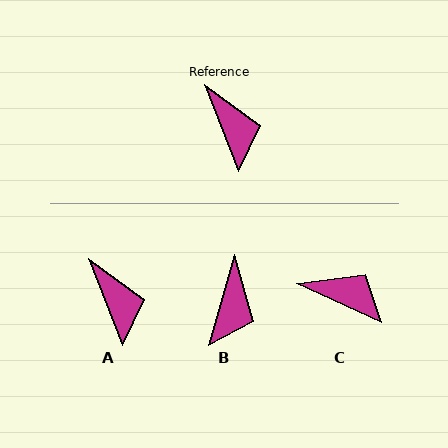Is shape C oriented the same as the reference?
No, it is off by about 44 degrees.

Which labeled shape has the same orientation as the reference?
A.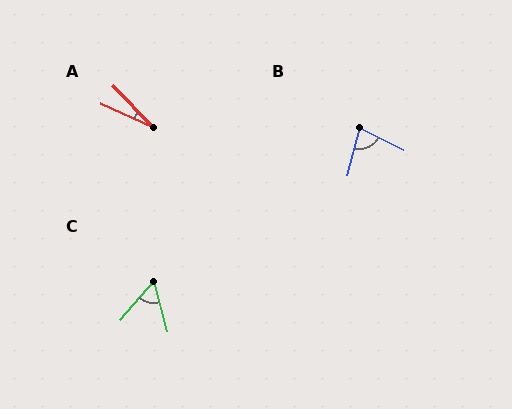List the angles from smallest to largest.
A (22°), C (56°), B (78°).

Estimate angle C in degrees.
Approximately 56 degrees.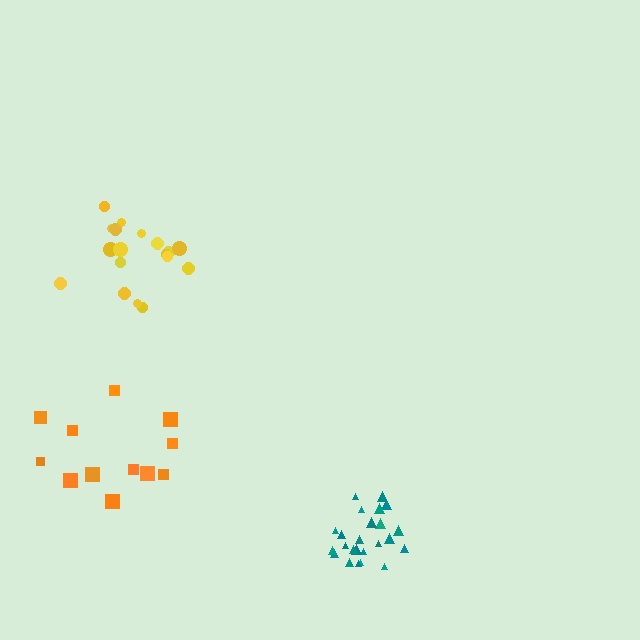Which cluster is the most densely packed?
Teal.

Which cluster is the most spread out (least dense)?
Orange.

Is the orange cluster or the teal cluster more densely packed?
Teal.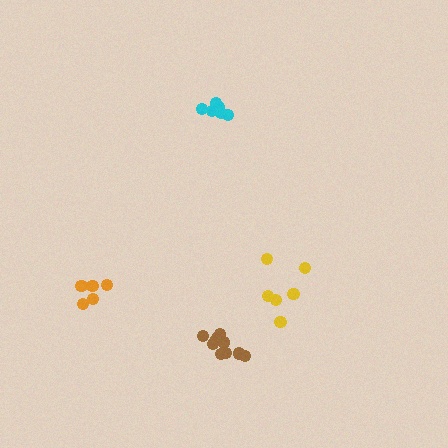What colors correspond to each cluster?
The clusters are colored: yellow, brown, cyan, orange.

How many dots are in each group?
Group 1: 6 dots, Group 2: 11 dots, Group 3: 6 dots, Group 4: 5 dots (28 total).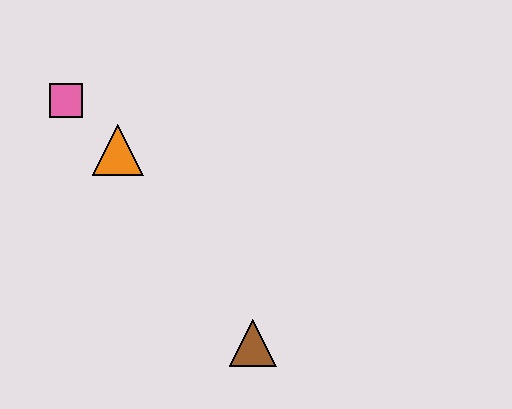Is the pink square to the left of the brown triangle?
Yes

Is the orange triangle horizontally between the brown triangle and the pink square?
Yes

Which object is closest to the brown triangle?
The orange triangle is closest to the brown triangle.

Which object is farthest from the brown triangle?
The pink square is farthest from the brown triangle.